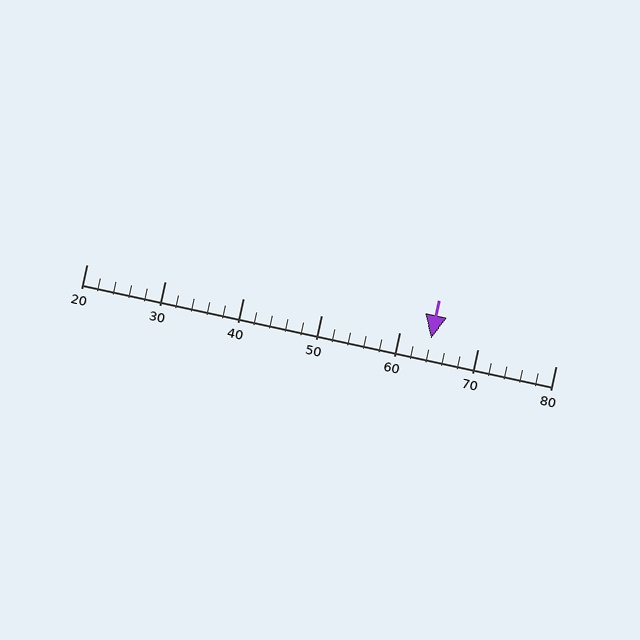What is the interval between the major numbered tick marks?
The major tick marks are spaced 10 units apart.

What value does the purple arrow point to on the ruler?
The purple arrow points to approximately 64.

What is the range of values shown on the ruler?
The ruler shows values from 20 to 80.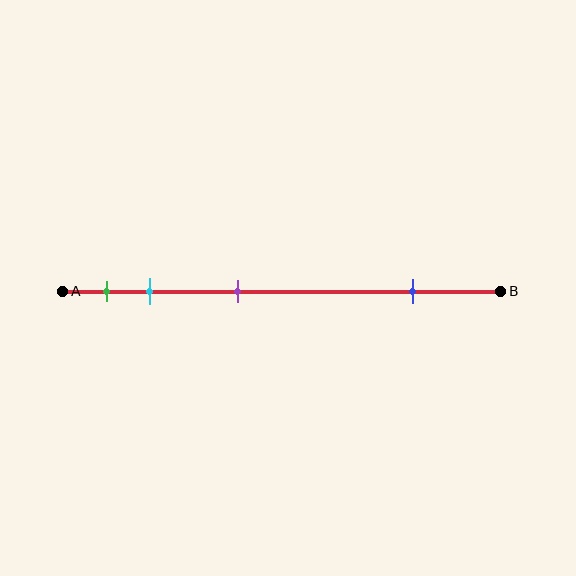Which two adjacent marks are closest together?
The green and cyan marks are the closest adjacent pair.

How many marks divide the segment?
There are 4 marks dividing the segment.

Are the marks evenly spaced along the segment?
No, the marks are not evenly spaced.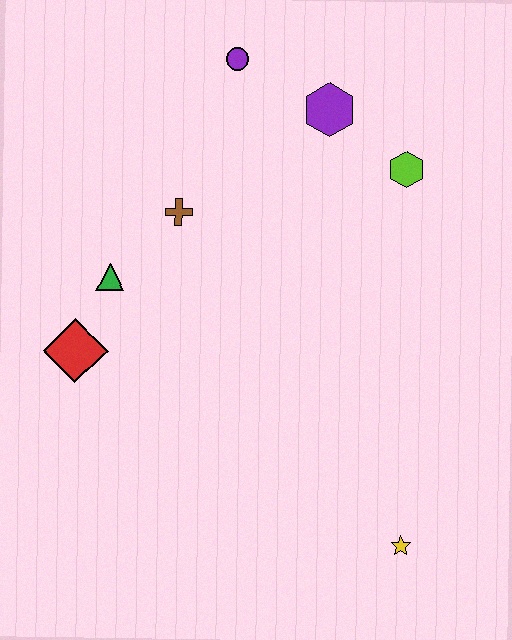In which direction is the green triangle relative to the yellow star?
The green triangle is to the left of the yellow star.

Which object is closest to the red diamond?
The green triangle is closest to the red diamond.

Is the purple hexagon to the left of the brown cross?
No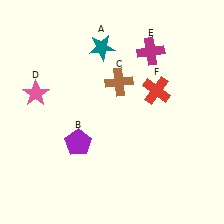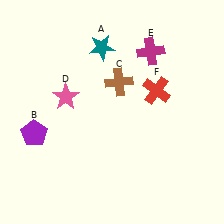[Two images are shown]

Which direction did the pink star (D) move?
The pink star (D) moved right.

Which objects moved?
The objects that moved are: the purple pentagon (B), the pink star (D).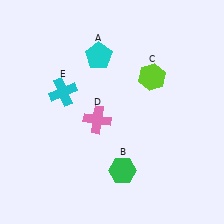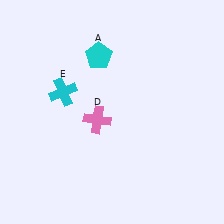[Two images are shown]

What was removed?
The green hexagon (B), the lime hexagon (C) were removed in Image 2.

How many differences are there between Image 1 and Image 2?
There are 2 differences between the two images.